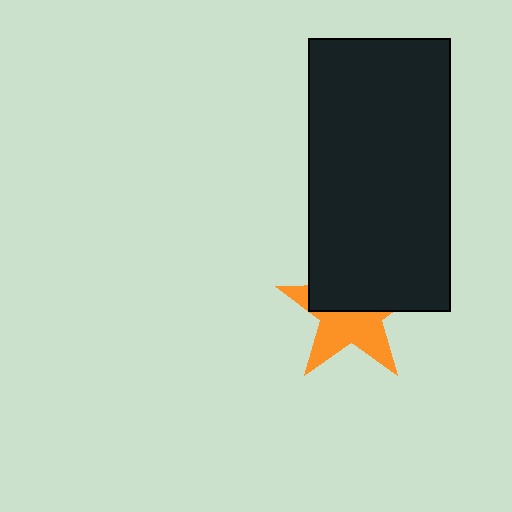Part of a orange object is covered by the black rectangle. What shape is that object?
It is a star.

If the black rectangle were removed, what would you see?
You would see the complete orange star.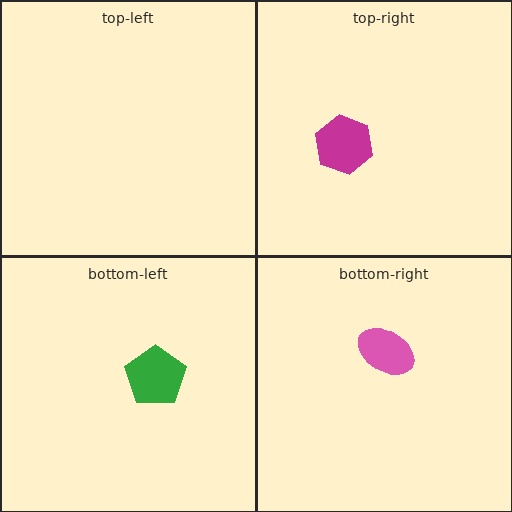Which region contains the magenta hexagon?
The top-right region.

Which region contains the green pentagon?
The bottom-left region.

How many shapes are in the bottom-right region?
1.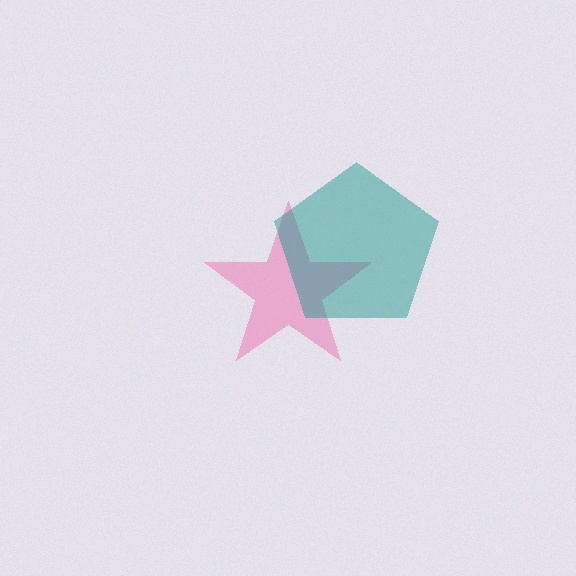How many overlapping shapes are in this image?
There are 2 overlapping shapes in the image.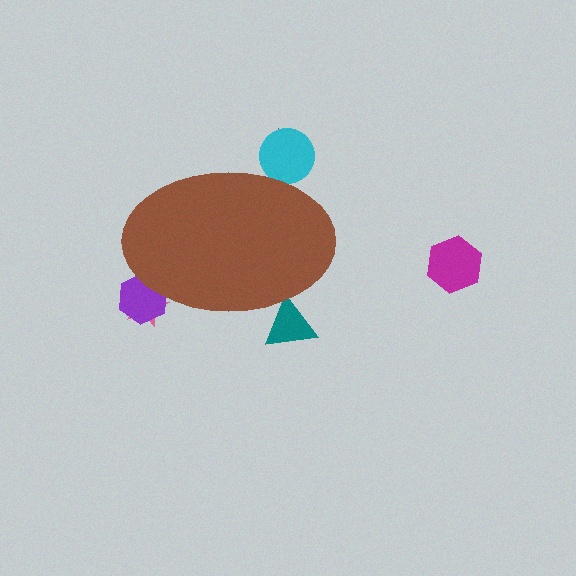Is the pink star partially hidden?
Yes, the pink star is partially hidden behind the brown ellipse.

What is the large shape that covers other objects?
A brown ellipse.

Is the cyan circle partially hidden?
Yes, the cyan circle is partially hidden behind the brown ellipse.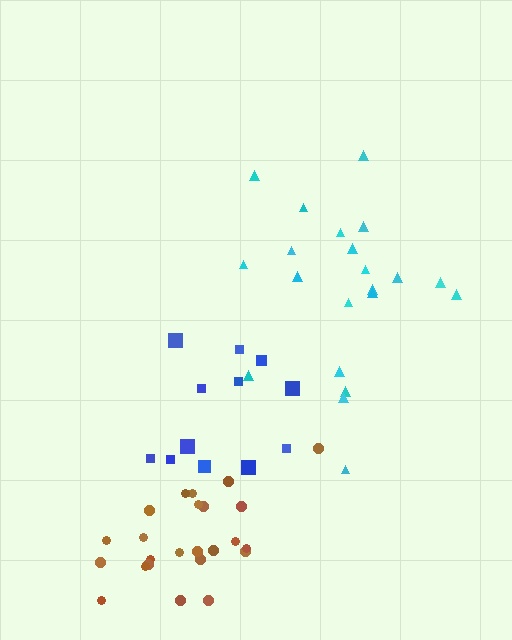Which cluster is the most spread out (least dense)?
Cyan.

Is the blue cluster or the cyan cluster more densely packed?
Blue.